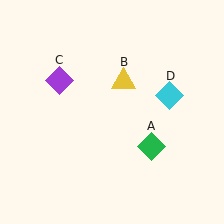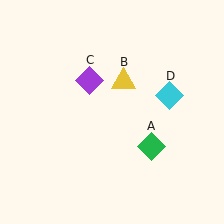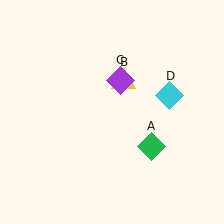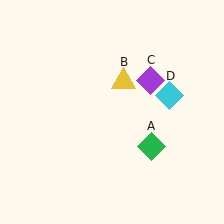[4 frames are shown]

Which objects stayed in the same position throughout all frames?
Green diamond (object A) and yellow triangle (object B) and cyan diamond (object D) remained stationary.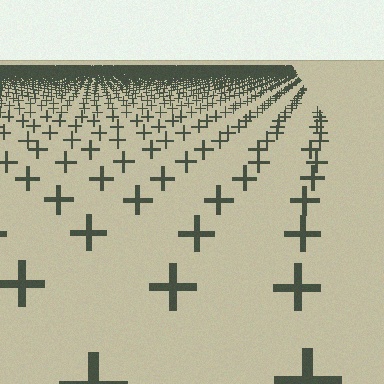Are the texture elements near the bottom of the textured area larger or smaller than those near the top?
Larger. Near the bottom, elements are closer to the viewer and appear at a bigger on-screen size.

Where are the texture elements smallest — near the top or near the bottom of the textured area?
Near the top.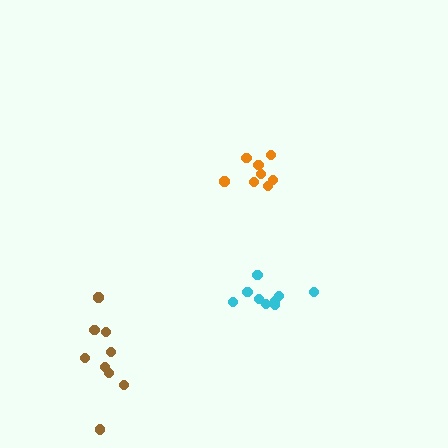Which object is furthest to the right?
The cyan cluster is rightmost.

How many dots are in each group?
Group 1: 8 dots, Group 2: 9 dots, Group 3: 9 dots (26 total).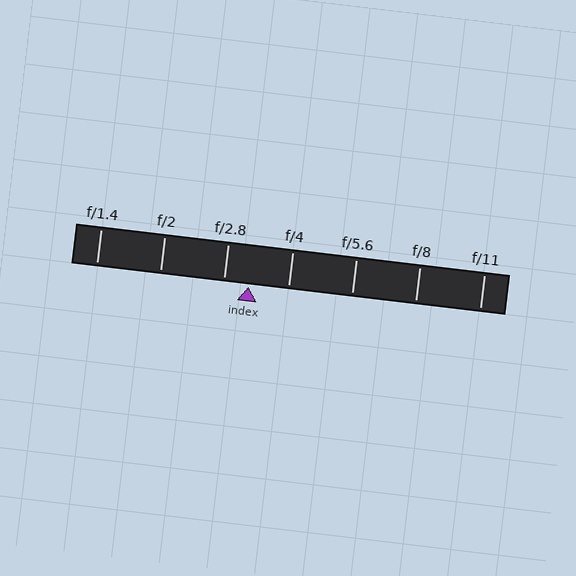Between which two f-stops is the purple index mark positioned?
The index mark is between f/2.8 and f/4.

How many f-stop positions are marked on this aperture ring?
There are 7 f-stop positions marked.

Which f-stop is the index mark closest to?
The index mark is closest to f/2.8.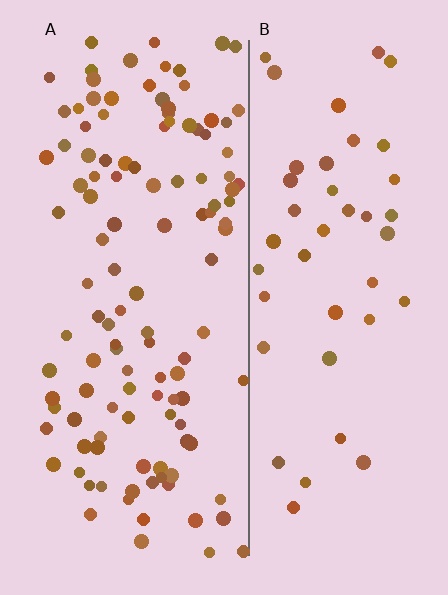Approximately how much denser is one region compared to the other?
Approximately 2.6× — region A over region B.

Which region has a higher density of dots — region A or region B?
A (the left).